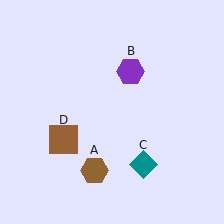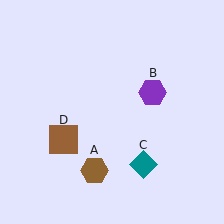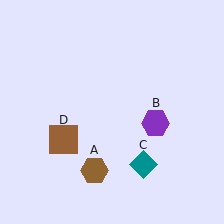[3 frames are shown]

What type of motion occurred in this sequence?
The purple hexagon (object B) rotated clockwise around the center of the scene.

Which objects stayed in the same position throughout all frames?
Brown hexagon (object A) and teal diamond (object C) and brown square (object D) remained stationary.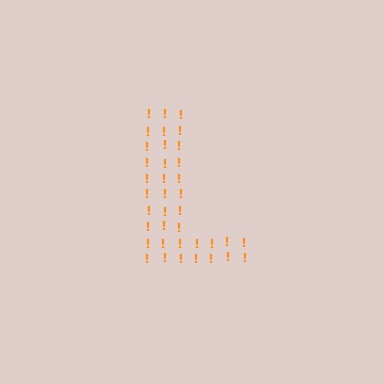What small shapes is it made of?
It is made of small exclamation marks.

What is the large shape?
The large shape is the letter L.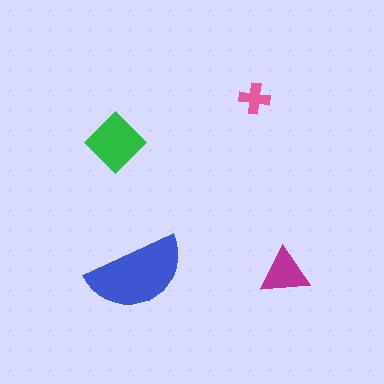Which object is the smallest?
The pink cross.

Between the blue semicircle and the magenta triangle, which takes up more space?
The blue semicircle.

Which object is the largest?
The blue semicircle.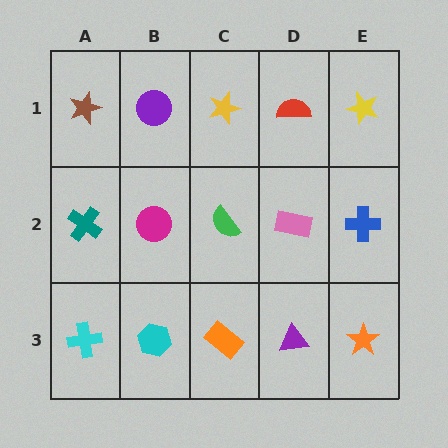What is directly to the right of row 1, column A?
A purple circle.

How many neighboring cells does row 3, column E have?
2.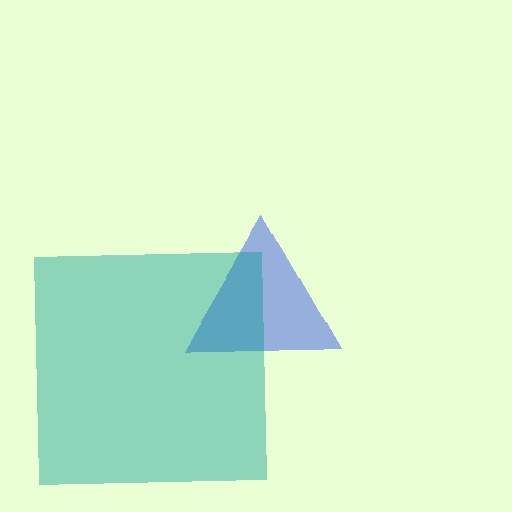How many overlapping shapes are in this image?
There are 2 overlapping shapes in the image.